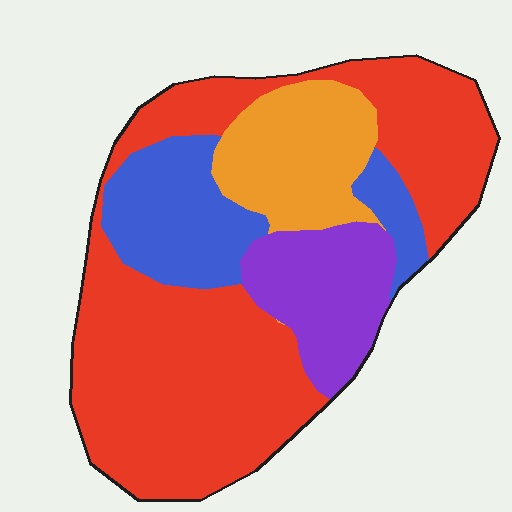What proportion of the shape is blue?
Blue takes up about one sixth (1/6) of the shape.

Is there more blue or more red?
Red.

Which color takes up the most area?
Red, at roughly 55%.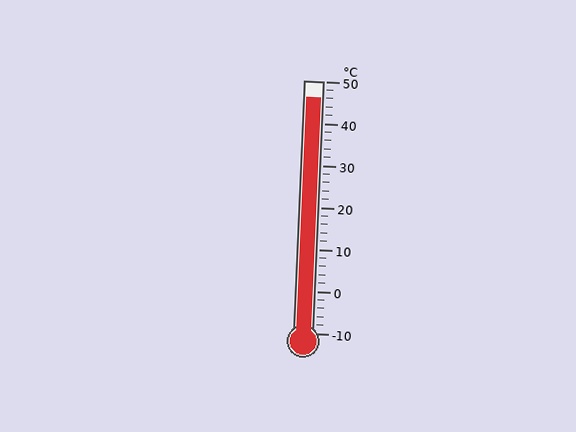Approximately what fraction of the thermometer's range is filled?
The thermometer is filled to approximately 95% of its range.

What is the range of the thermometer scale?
The thermometer scale ranges from -10°C to 50°C.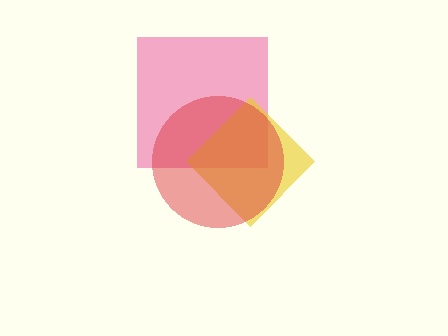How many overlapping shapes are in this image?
There are 3 overlapping shapes in the image.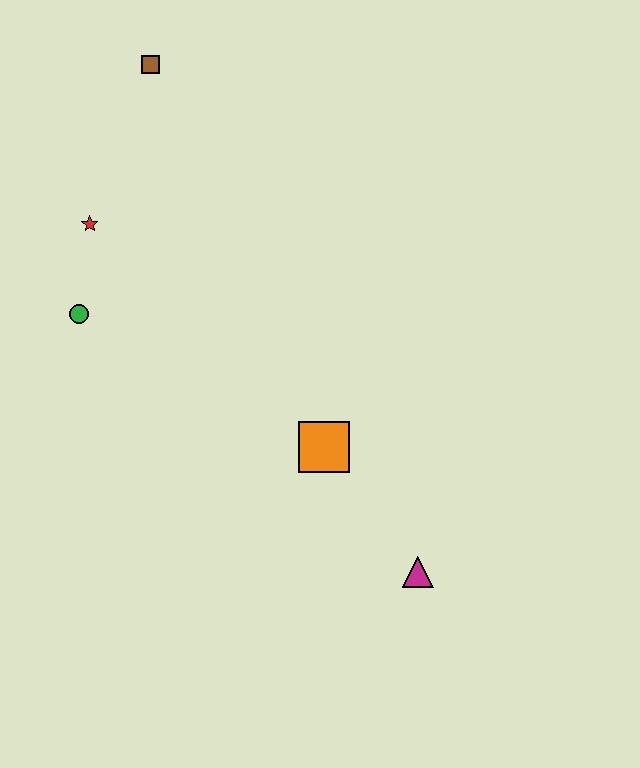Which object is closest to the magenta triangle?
The orange square is closest to the magenta triangle.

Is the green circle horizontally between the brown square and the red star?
No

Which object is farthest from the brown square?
The magenta triangle is farthest from the brown square.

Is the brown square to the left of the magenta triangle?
Yes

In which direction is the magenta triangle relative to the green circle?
The magenta triangle is to the right of the green circle.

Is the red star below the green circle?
No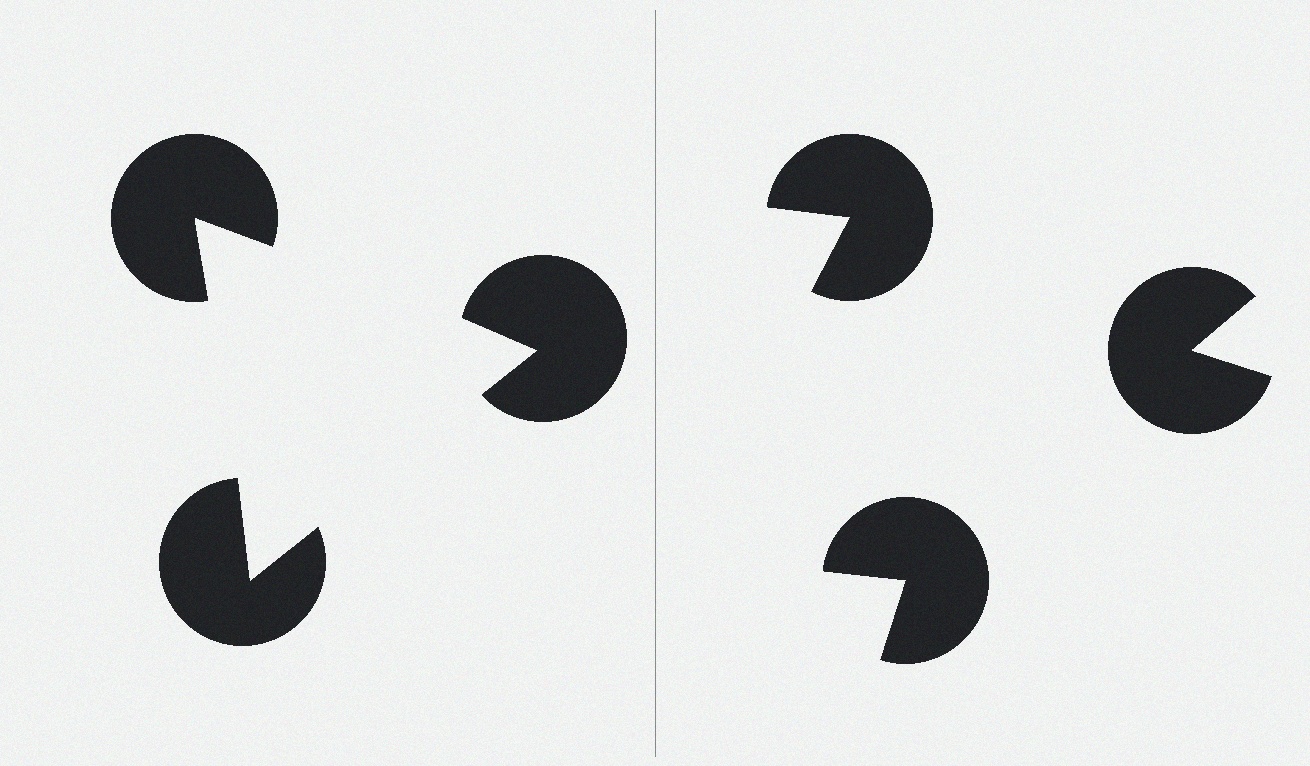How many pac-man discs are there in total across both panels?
6 — 3 on each side.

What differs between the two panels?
The pac-man discs are positioned identically on both sides; only the wedge orientations differ. On the left they align to a triangle; on the right they are misaligned.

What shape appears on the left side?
An illusory triangle.